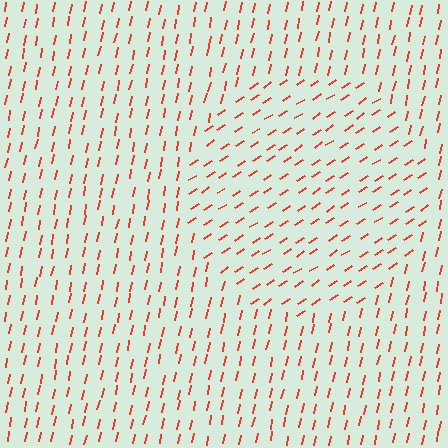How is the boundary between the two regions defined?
The boundary is defined purely by a change in line orientation (approximately 45 degrees difference). All lines are the same color and thickness.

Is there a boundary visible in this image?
Yes, there is a texture boundary formed by a change in line orientation.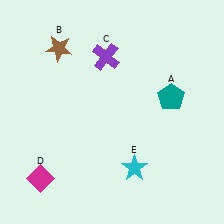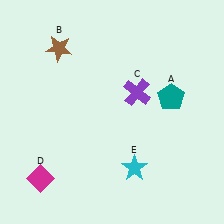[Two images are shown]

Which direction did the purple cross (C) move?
The purple cross (C) moved down.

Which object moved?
The purple cross (C) moved down.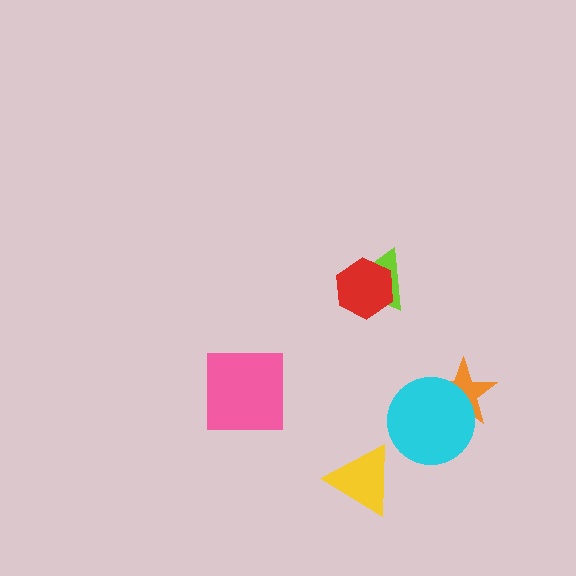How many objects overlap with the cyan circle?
1 object overlaps with the cyan circle.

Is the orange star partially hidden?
Yes, it is partially covered by another shape.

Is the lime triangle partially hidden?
Yes, it is partially covered by another shape.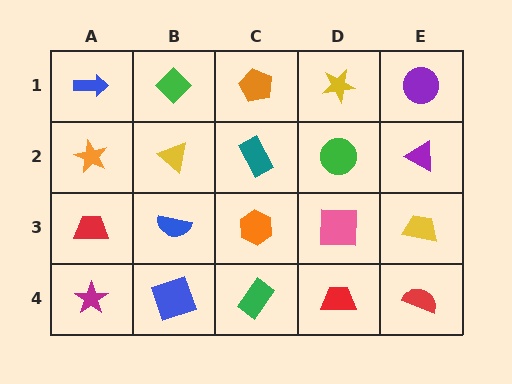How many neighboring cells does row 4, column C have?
3.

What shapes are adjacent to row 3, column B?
A yellow triangle (row 2, column B), a blue square (row 4, column B), a red trapezoid (row 3, column A), an orange hexagon (row 3, column C).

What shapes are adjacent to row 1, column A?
An orange star (row 2, column A), a green diamond (row 1, column B).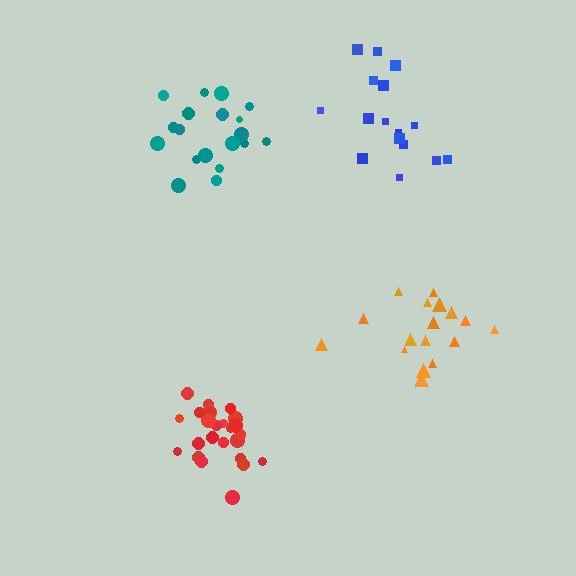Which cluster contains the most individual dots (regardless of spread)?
Red (26).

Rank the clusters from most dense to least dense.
red, teal, blue, orange.